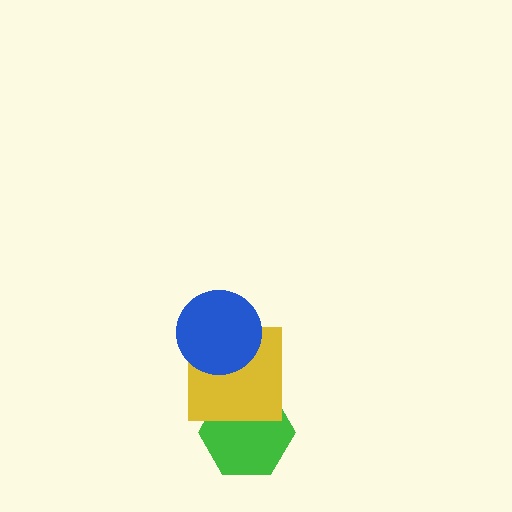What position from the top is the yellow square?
The yellow square is 2nd from the top.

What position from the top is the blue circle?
The blue circle is 1st from the top.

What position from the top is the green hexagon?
The green hexagon is 3rd from the top.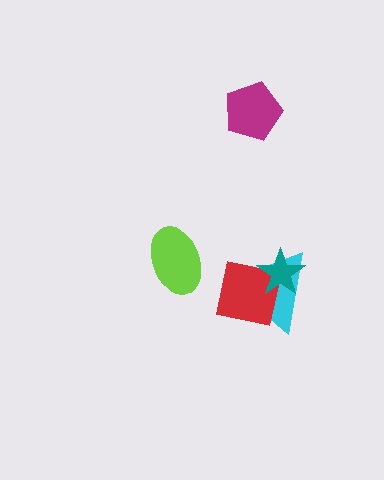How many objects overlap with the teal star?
2 objects overlap with the teal star.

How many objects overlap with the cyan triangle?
2 objects overlap with the cyan triangle.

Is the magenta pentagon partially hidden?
No, no other shape covers it.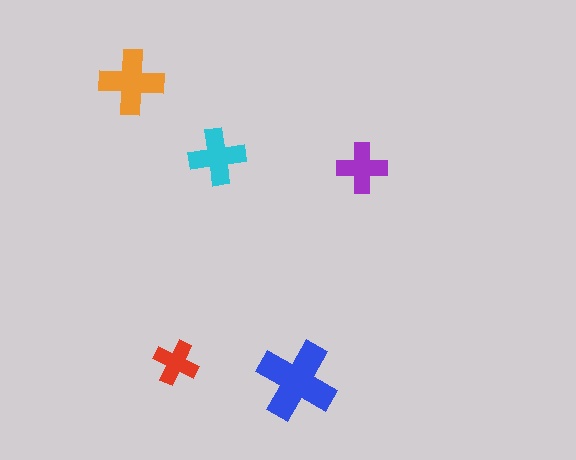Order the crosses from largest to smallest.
the blue one, the orange one, the cyan one, the purple one, the red one.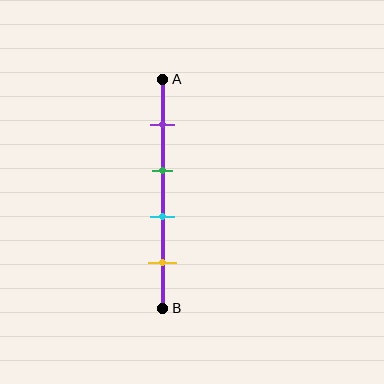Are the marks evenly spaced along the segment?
Yes, the marks are approximately evenly spaced.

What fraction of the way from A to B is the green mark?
The green mark is approximately 40% (0.4) of the way from A to B.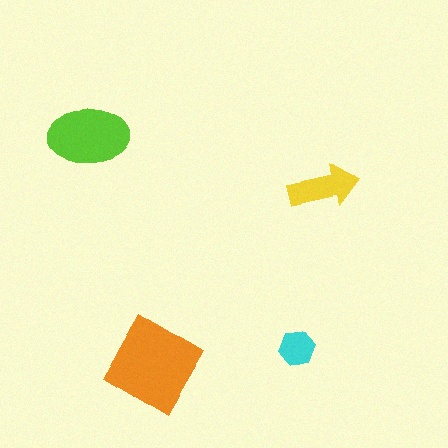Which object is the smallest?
The cyan hexagon.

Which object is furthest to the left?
The lime ellipse is leftmost.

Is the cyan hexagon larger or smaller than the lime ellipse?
Smaller.